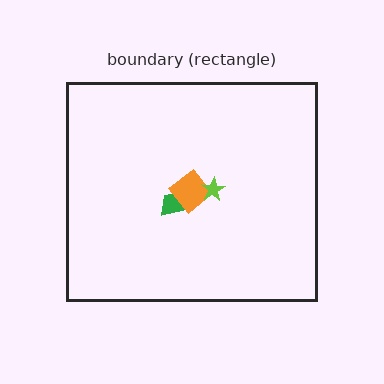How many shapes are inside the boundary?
3 inside, 0 outside.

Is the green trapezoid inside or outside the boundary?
Inside.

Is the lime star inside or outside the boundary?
Inside.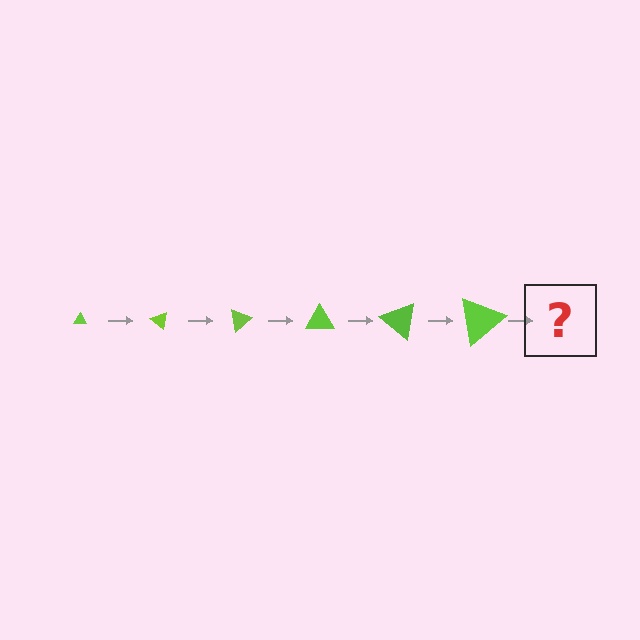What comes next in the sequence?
The next element should be a triangle, larger than the previous one and rotated 240 degrees from the start.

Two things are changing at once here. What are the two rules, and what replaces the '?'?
The two rules are that the triangle grows larger each step and it rotates 40 degrees each step. The '?' should be a triangle, larger than the previous one and rotated 240 degrees from the start.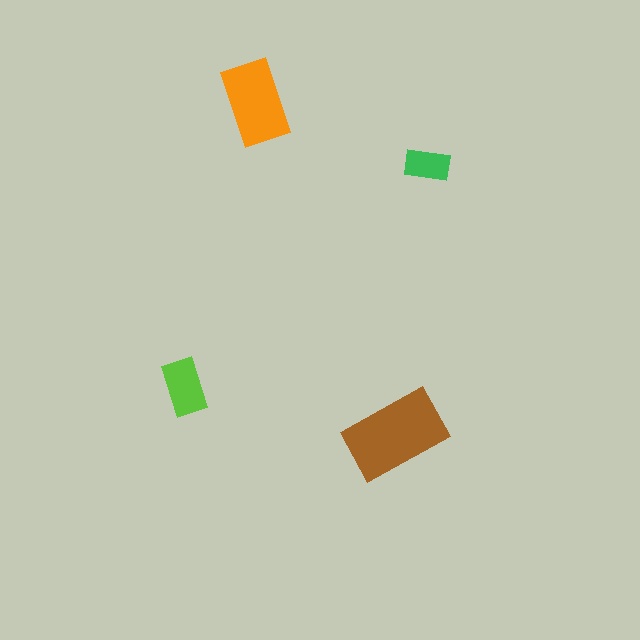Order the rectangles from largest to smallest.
the brown one, the orange one, the lime one, the green one.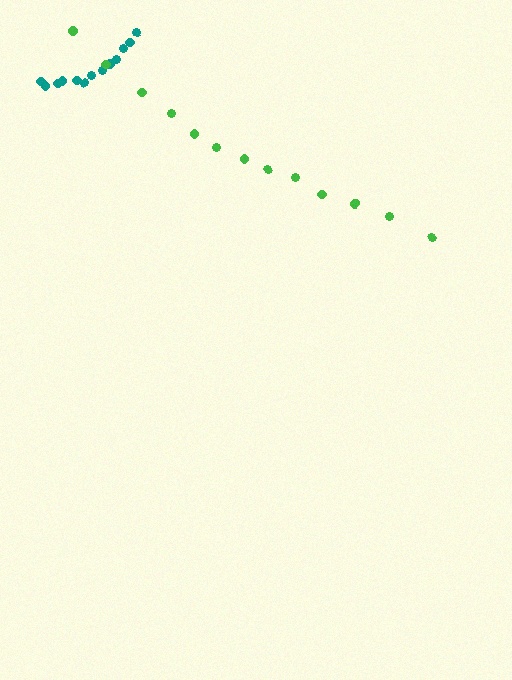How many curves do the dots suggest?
There are 2 distinct paths.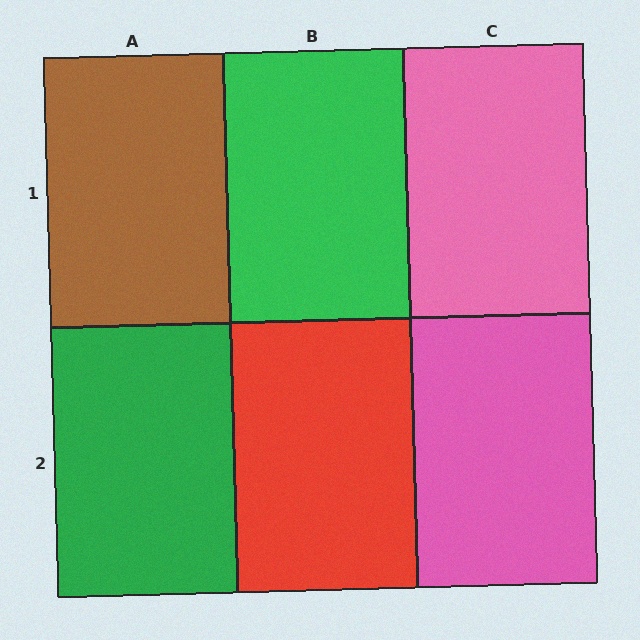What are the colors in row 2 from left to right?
Green, red, pink.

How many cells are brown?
1 cell is brown.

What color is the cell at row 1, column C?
Pink.